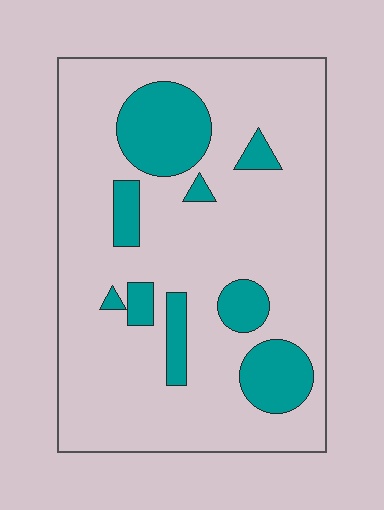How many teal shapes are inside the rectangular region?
9.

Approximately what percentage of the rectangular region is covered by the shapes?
Approximately 20%.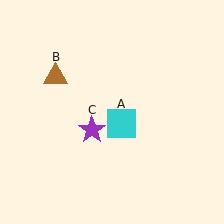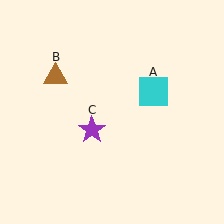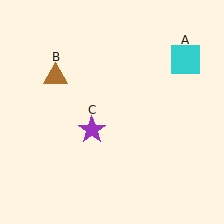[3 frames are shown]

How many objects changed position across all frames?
1 object changed position: cyan square (object A).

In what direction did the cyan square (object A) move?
The cyan square (object A) moved up and to the right.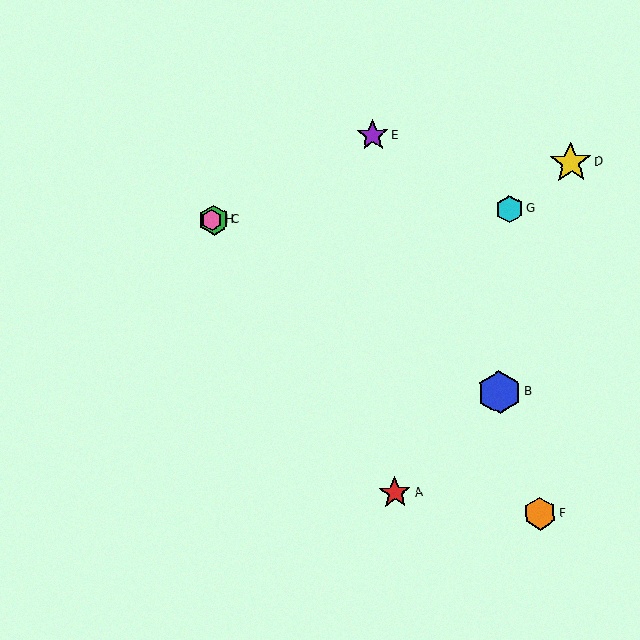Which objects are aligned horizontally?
Objects C, G, H are aligned horizontally.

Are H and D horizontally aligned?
No, H is at y≈220 and D is at y≈163.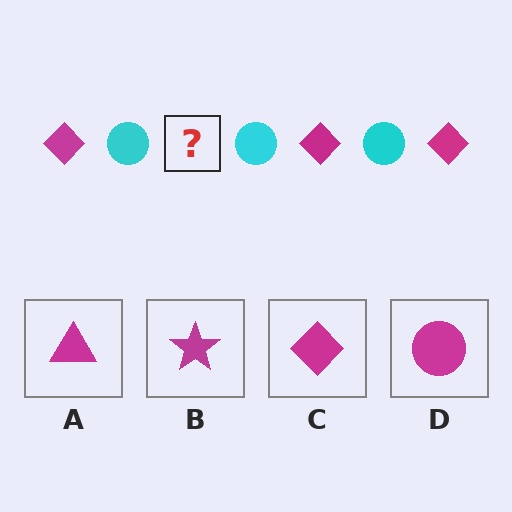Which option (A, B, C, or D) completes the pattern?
C.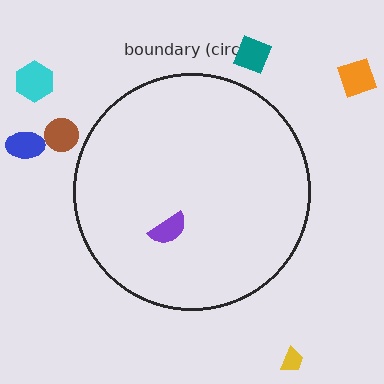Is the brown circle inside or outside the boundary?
Outside.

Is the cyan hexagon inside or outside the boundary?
Outside.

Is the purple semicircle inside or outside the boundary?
Inside.